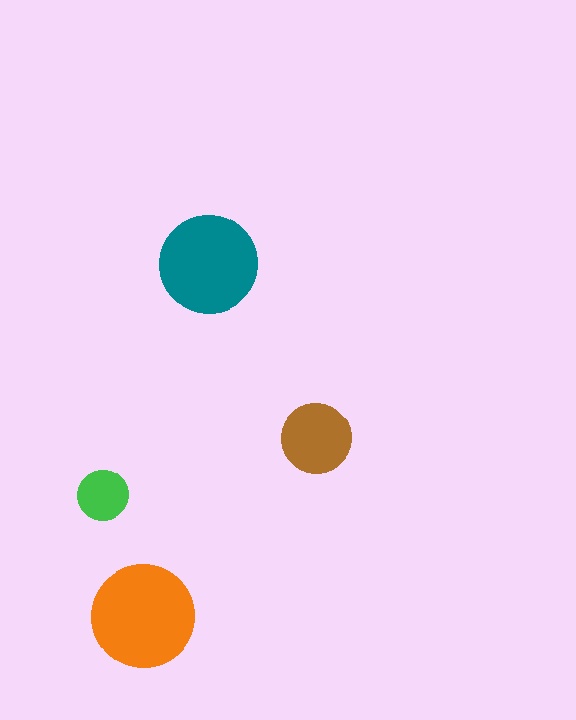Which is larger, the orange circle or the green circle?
The orange one.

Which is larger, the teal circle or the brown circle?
The teal one.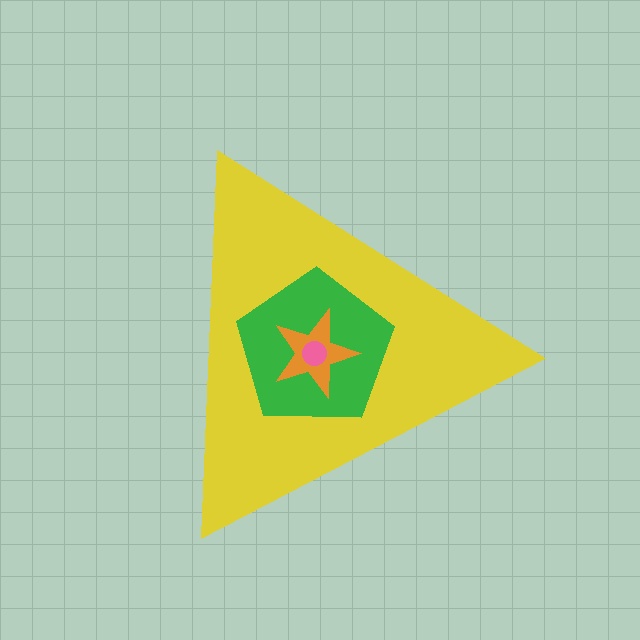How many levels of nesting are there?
4.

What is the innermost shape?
The pink circle.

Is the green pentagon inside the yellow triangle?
Yes.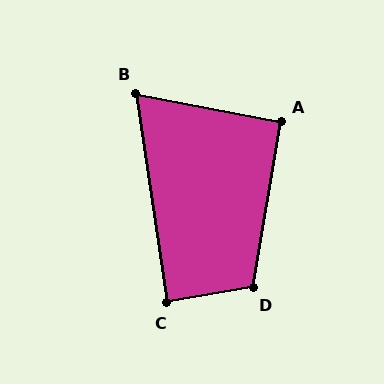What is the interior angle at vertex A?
Approximately 91 degrees (approximately right).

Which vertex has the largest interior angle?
D, at approximately 109 degrees.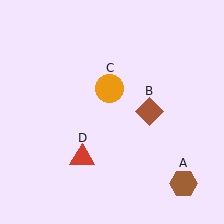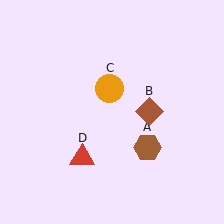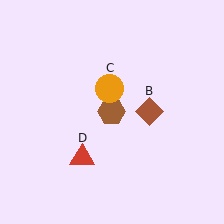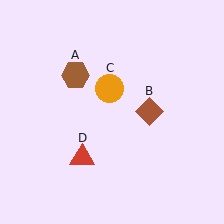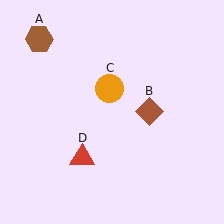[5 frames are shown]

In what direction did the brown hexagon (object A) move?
The brown hexagon (object A) moved up and to the left.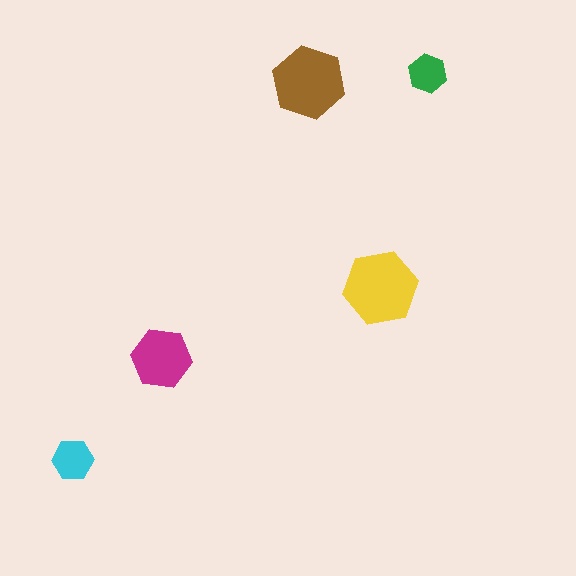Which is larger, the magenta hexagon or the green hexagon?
The magenta one.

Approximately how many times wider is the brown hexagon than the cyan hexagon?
About 2 times wider.